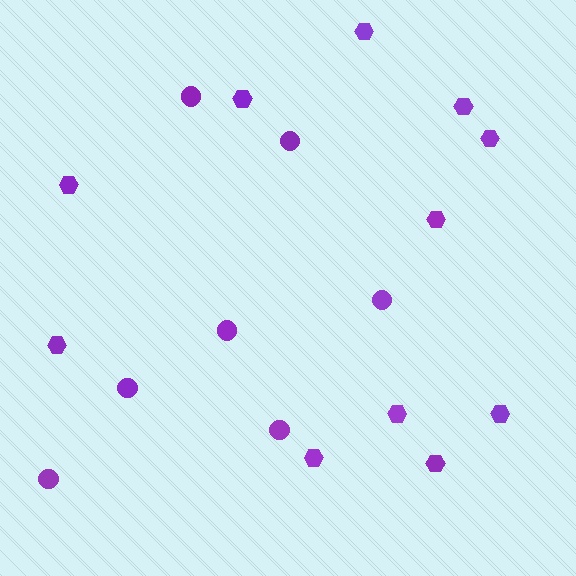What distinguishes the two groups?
There are 2 groups: one group of hexagons (11) and one group of circles (7).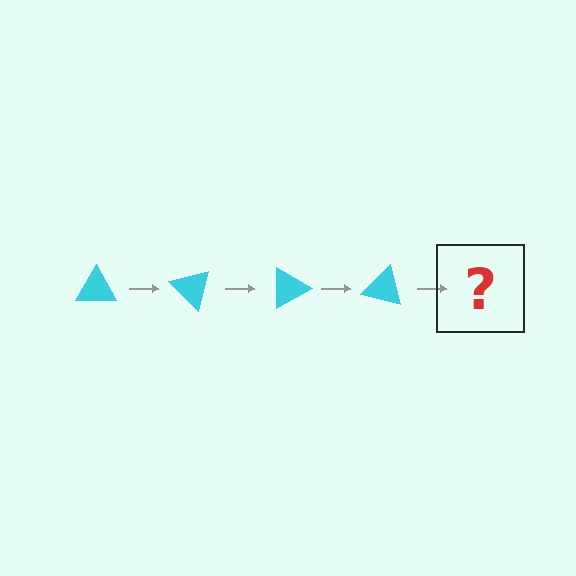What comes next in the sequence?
The next element should be a cyan triangle rotated 180 degrees.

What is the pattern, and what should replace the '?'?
The pattern is that the triangle rotates 45 degrees each step. The '?' should be a cyan triangle rotated 180 degrees.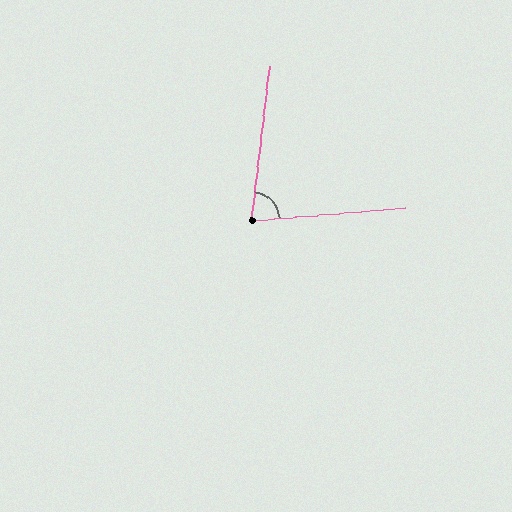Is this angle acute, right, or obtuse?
It is acute.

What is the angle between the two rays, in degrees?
Approximately 79 degrees.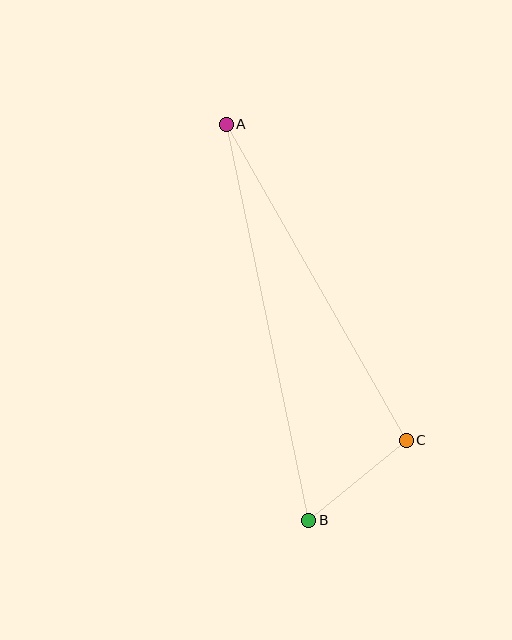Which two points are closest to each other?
Points B and C are closest to each other.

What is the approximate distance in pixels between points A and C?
The distance between A and C is approximately 363 pixels.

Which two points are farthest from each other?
Points A and B are farthest from each other.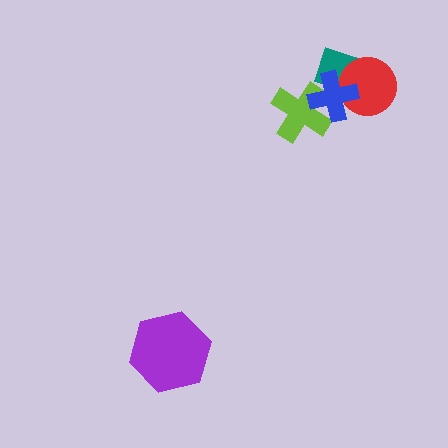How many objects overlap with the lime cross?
1 object overlaps with the lime cross.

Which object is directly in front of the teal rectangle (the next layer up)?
The red circle is directly in front of the teal rectangle.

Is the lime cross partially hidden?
Yes, it is partially covered by another shape.